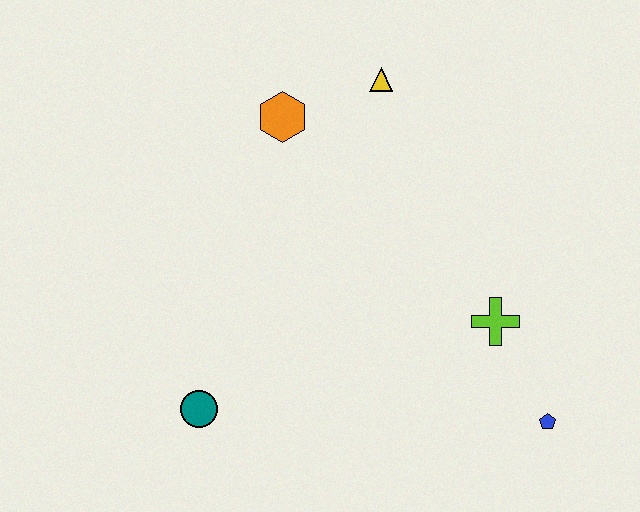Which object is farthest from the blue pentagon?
The orange hexagon is farthest from the blue pentagon.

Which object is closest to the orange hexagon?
The yellow triangle is closest to the orange hexagon.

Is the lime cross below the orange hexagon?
Yes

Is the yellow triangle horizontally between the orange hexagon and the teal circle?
No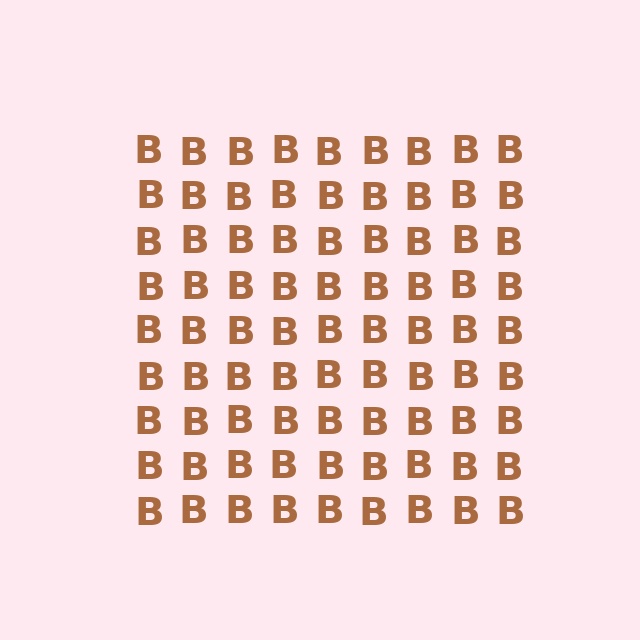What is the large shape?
The large shape is a square.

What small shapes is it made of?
It is made of small letter B's.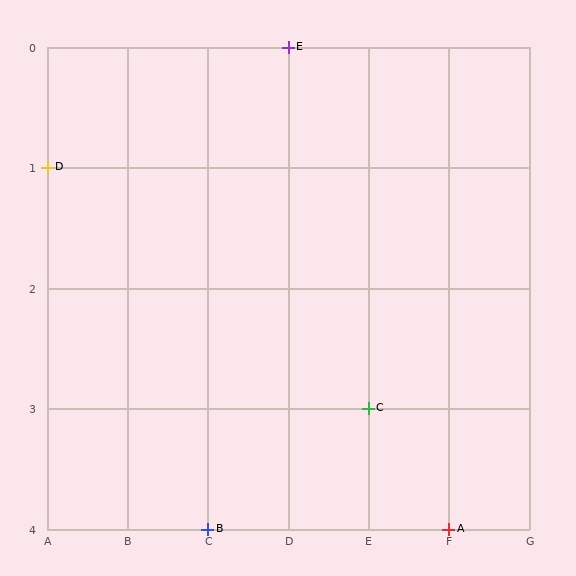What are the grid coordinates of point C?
Point C is at grid coordinates (E, 3).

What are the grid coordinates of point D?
Point D is at grid coordinates (A, 1).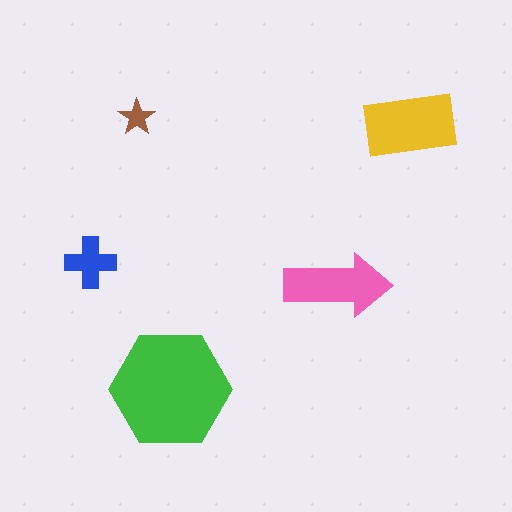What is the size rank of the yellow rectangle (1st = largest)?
2nd.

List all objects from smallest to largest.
The brown star, the blue cross, the pink arrow, the yellow rectangle, the green hexagon.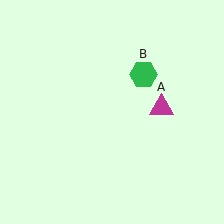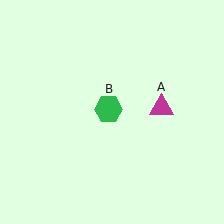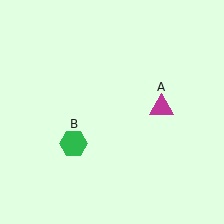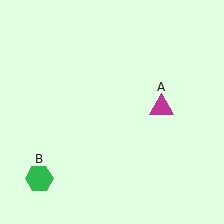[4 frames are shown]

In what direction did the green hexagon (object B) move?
The green hexagon (object B) moved down and to the left.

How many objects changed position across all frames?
1 object changed position: green hexagon (object B).